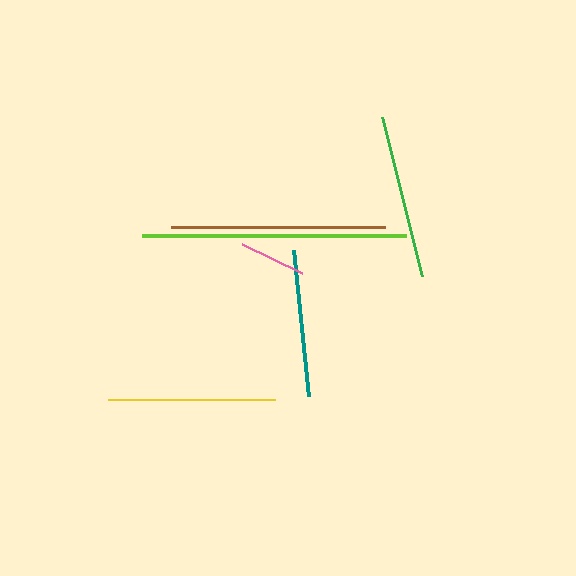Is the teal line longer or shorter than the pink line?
The teal line is longer than the pink line.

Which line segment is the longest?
The lime line is the longest at approximately 264 pixels.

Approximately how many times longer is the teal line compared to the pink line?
The teal line is approximately 2.2 times the length of the pink line.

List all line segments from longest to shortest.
From longest to shortest: lime, brown, yellow, green, teal, pink.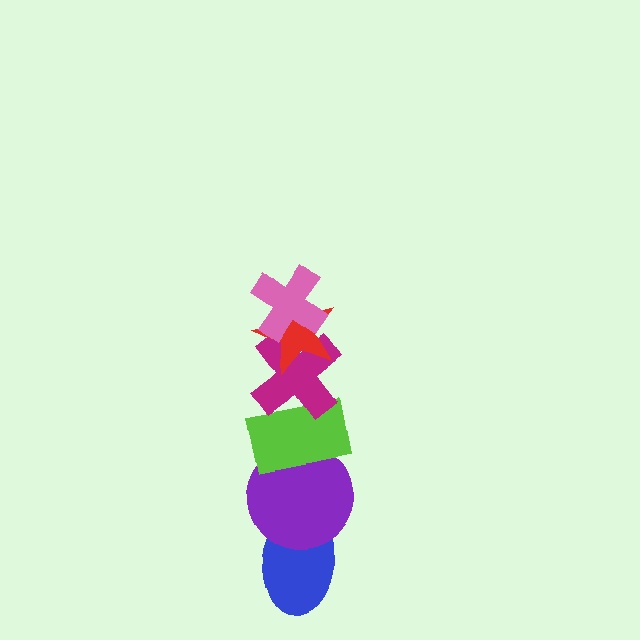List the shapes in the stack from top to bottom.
From top to bottom: the pink cross, the red star, the magenta cross, the lime rectangle, the purple circle, the blue ellipse.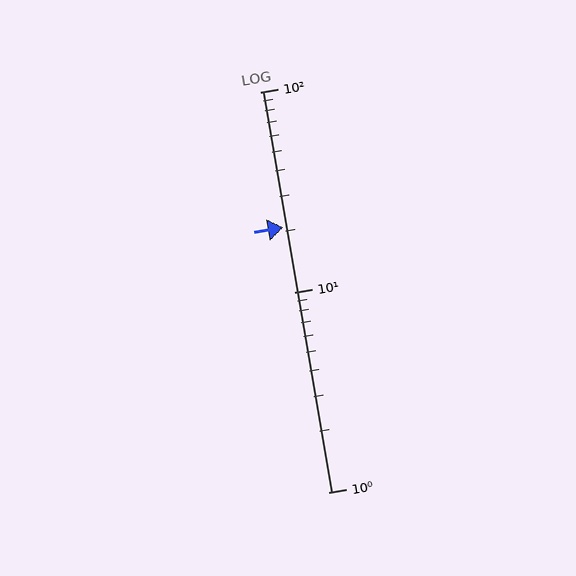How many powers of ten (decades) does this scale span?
The scale spans 2 decades, from 1 to 100.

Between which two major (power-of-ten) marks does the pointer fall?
The pointer is between 10 and 100.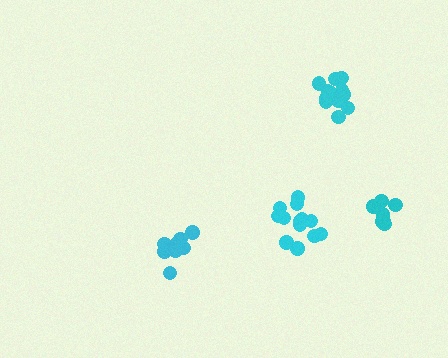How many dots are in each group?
Group 1: 12 dots, Group 2: 11 dots, Group 3: 7 dots, Group 4: 13 dots (43 total).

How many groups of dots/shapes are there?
There are 4 groups.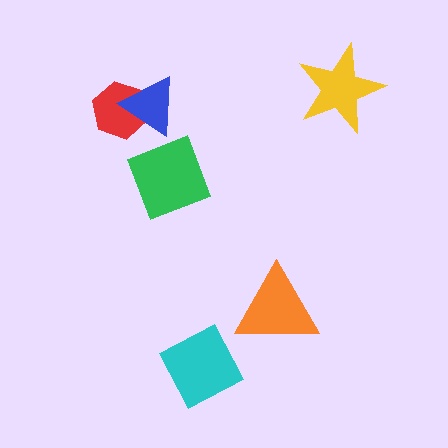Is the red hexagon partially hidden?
Yes, it is partially covered by another shape.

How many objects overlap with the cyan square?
0 objects overlap with the cyan square.